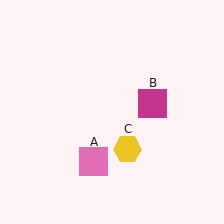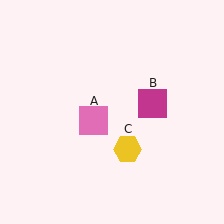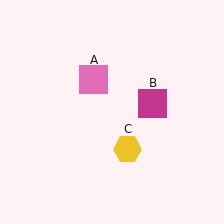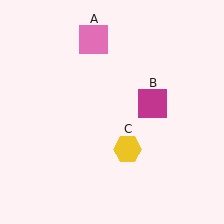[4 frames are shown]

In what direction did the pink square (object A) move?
The pink square (object A) moved up.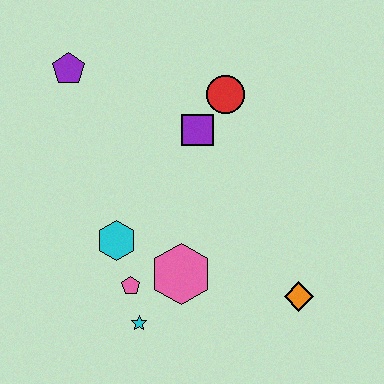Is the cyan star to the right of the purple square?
No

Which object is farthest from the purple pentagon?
The orange diamond is farthest from the purple pentagon.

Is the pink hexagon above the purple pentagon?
No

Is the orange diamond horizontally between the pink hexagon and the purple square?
No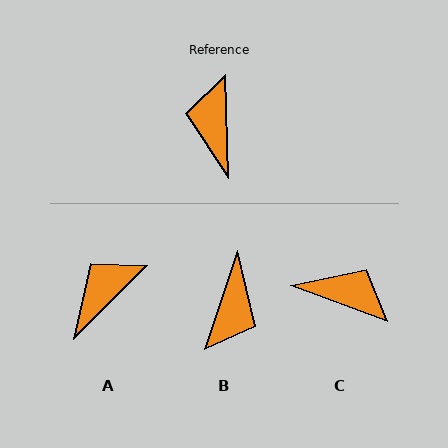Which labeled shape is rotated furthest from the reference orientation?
B, about 160 degrees away.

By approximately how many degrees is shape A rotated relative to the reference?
Approximately 46 degrees clockwise.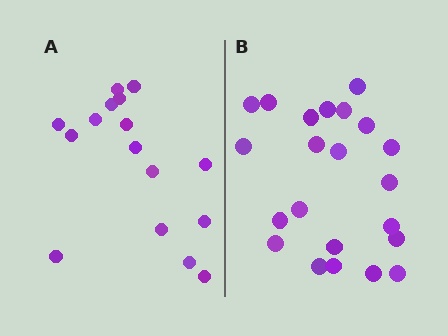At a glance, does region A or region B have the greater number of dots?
Region B (the right region) has more dots.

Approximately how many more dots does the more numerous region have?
Region B has about 6 more dots than region A.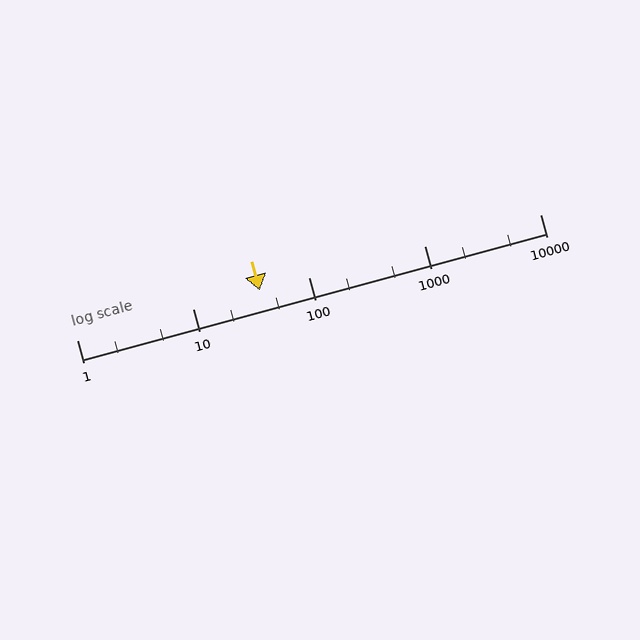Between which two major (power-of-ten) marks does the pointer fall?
The pointer is between 10 and 100.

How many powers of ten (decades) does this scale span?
The scale spans 4 decades, from 1 to 10000.